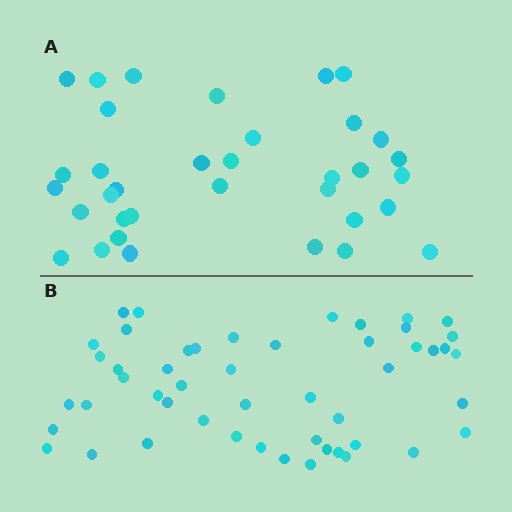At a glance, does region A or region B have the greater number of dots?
Region B (the bottom region) has more dots.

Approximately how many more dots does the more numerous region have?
Region B has approximately 15 more dots than region A.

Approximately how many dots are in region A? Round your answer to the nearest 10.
About 40 dots. (The exact count is 35, which rounds to 40.)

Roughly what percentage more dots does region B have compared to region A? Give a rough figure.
About 45% more.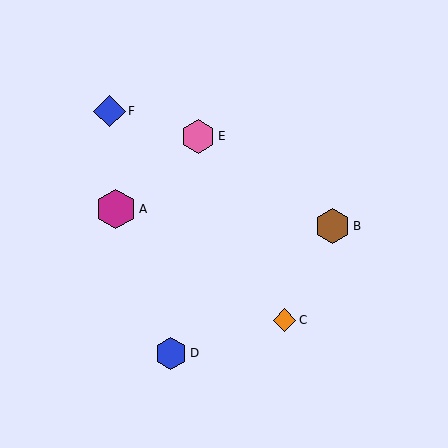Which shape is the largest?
The magenta hexagon (labeled A) is the largest.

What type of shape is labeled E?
Shape E is a pink hexagon.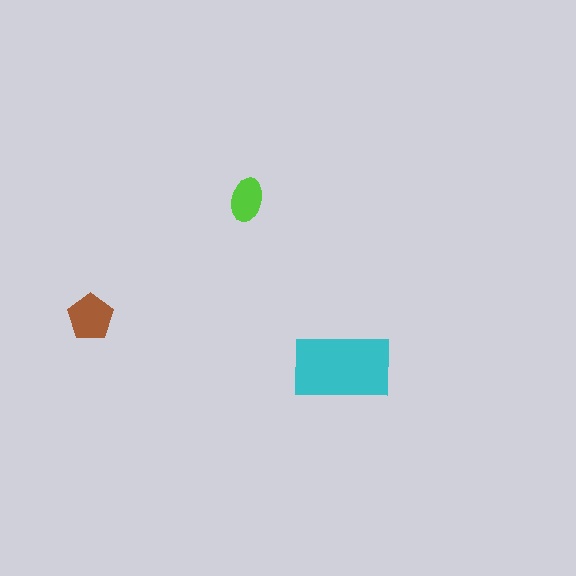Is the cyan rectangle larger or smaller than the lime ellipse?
Larger.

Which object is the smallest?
The lime ellipse.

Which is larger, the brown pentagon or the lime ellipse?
The brown pentagon.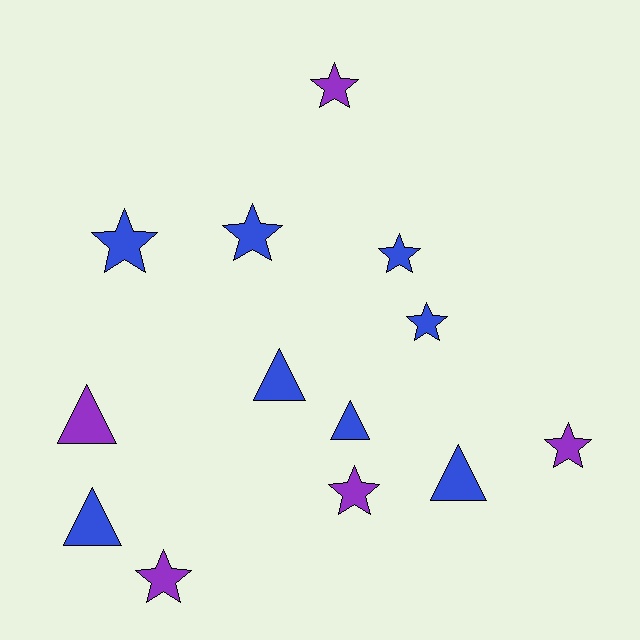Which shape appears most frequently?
Star, with 8 objects.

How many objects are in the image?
There are 13 objects.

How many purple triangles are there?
There is 1 purple triangle.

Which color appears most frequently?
Blue, with 8 objects.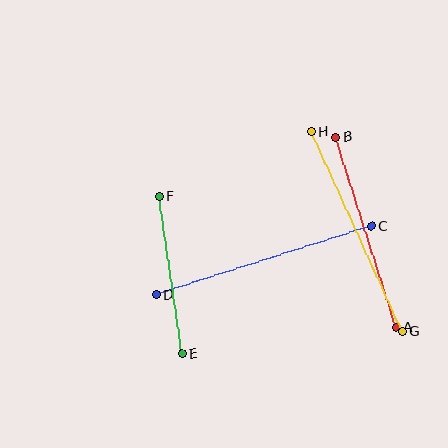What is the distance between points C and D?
The distance is approximately 226 pixels.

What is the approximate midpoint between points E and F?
The midpoint is at approximately (171, 275) pixels.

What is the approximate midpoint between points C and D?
The midpoint is at approximately (264, 261) pixels.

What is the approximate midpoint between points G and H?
The midpoint is at approximately (357, 232) pixels.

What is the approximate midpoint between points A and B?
The midpoint is at approximately (366, 232) pixels.